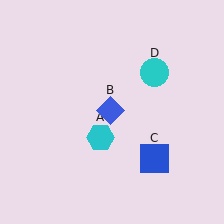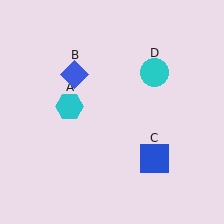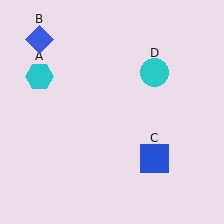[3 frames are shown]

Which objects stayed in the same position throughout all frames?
Blue square (object C) and cyan circle (object D) remained stationary.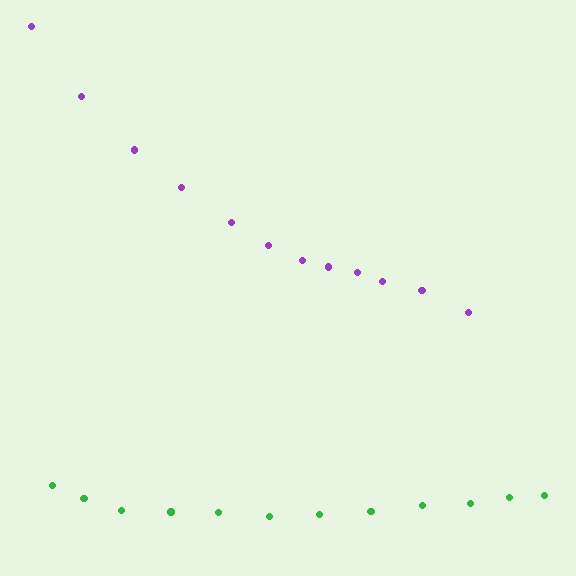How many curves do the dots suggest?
There are 2 distinct paths.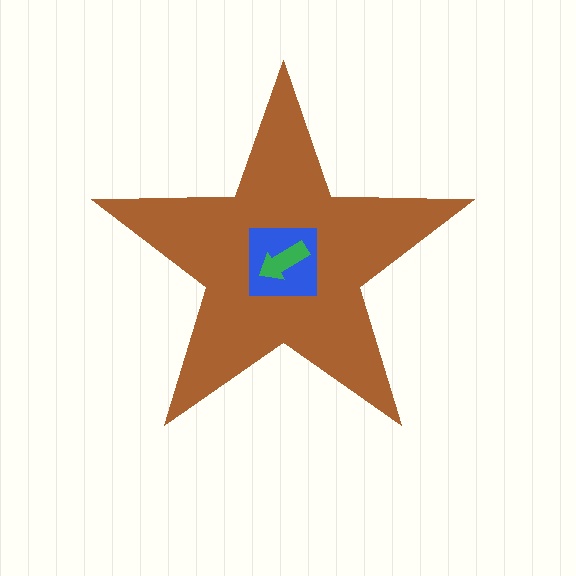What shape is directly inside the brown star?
The blue square.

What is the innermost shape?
The green arrow.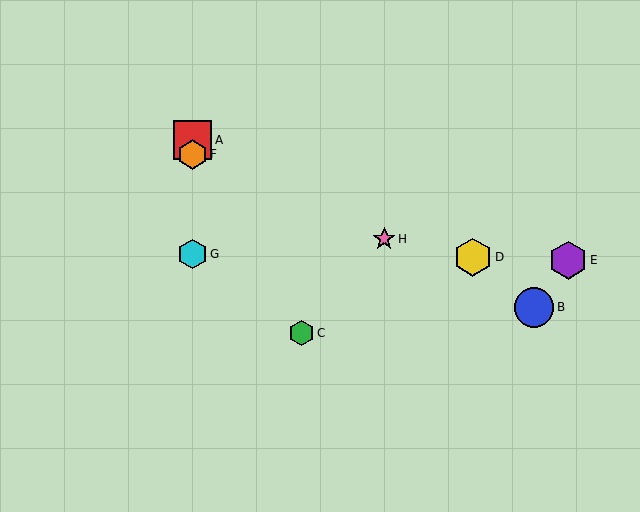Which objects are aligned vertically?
Objects A, F, G are aligned vertically.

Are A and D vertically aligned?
No, A is at x≈192 and D is at x≈473.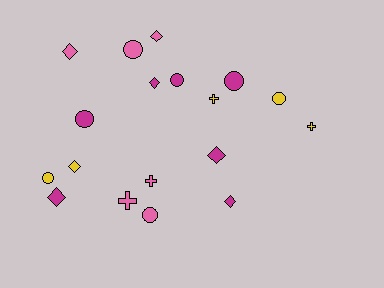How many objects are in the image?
There are 18 objects.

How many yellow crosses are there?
There are 2 yellow crosses.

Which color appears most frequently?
Magenta, with 7 objects.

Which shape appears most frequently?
Diamond, with 7 objects.